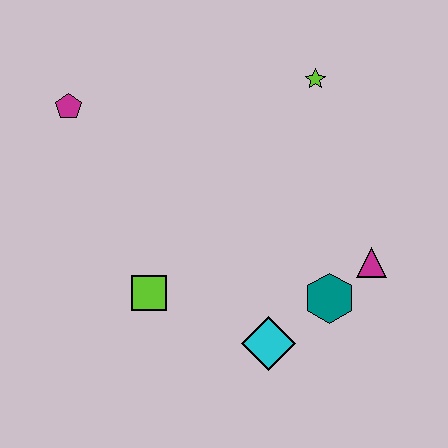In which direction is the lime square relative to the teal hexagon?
The lime square is to the left of the teal hexagon.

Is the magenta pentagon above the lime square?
Yes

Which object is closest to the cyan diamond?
The teal hexagon is closest to the cyan diamond.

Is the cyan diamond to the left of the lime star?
Yes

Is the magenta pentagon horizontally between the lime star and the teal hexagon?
No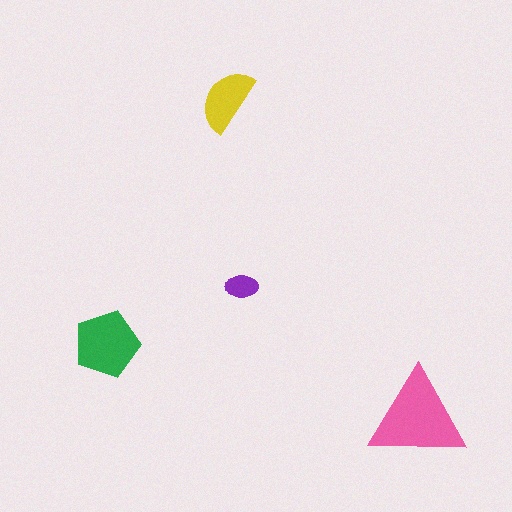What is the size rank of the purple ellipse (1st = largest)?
4th.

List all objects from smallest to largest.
The purple ellipse, the yellow semicircle, the green pentagon, the pink triangle.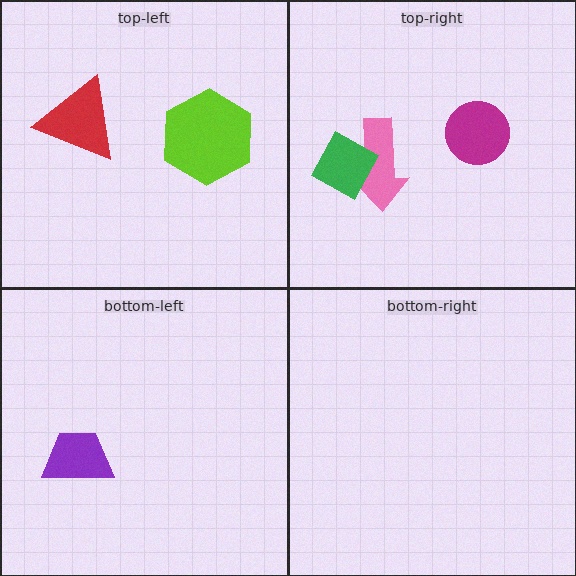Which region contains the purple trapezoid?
The bottom-left region.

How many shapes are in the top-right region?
3.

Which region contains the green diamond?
The top-right region.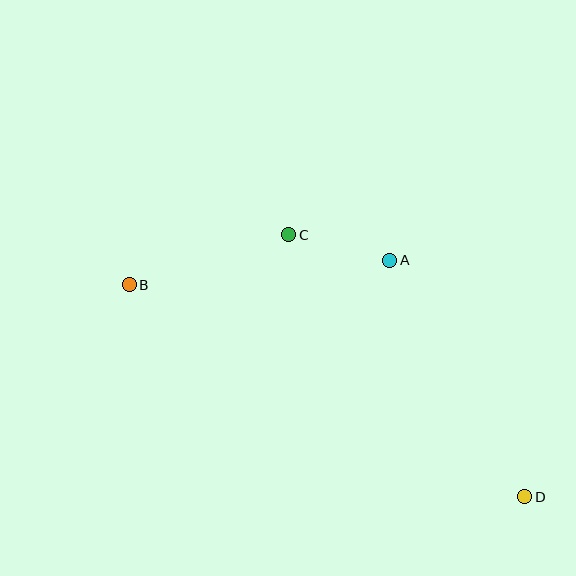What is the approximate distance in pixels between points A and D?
The distance between A and D is approximately 272 pixels.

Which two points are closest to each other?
Points A and C are closest to each other.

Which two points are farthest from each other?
Points B and D are farthest from each other.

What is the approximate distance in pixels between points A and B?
The distance between A and B is approximately 262 pixels.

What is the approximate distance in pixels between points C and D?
The distance between C and D is approximately 353 pixels.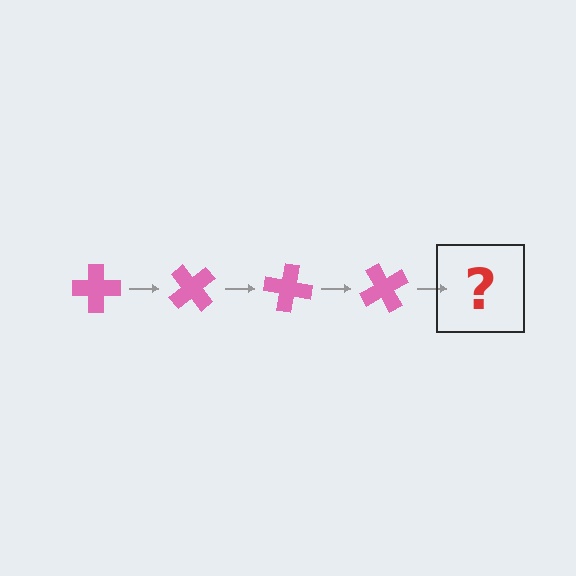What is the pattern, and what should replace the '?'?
The pattern is that the cross rotates 50 degrees each step. The '?' should be a pink cross rotated 200 degrees.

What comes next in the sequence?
The next element should be a pink cross rotated 200 degrees.